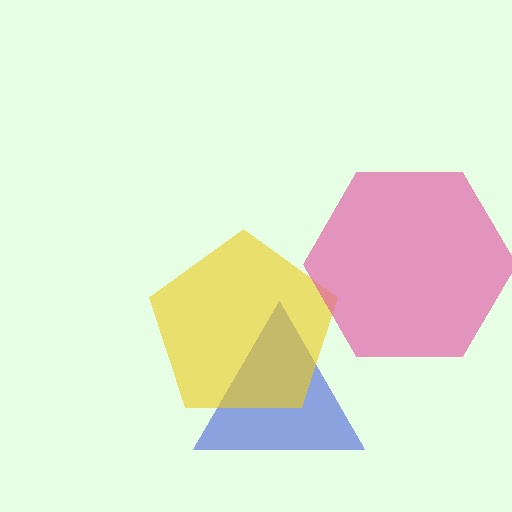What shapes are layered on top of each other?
The layered shapes are: a blue triangle, a yellow pentagon, a pink hexagon.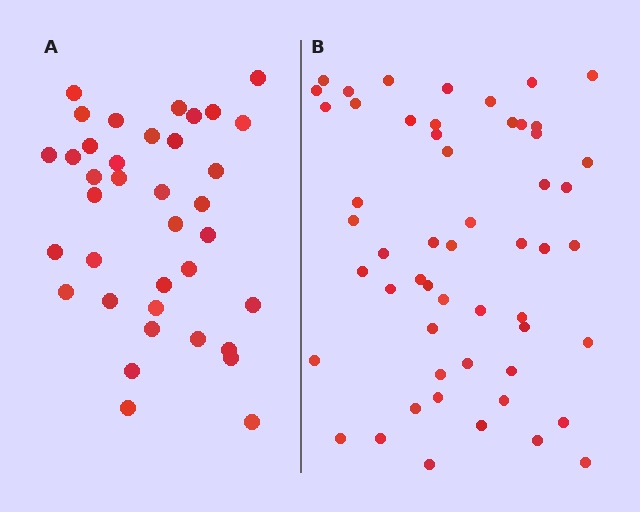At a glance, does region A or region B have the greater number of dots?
Region B (the right region) has more dots.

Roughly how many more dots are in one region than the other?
Region B has approximately 15 more dots than region A.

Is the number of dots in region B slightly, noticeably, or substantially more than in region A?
Region B has substantially more. The ratio is roughly 1.5 to 1.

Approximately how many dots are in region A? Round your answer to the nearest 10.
About 40 dots. (The exact count is 37, which rounds to 40.)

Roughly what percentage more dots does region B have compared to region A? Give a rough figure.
About 45% more.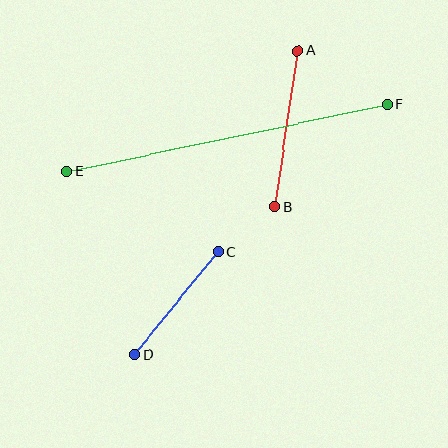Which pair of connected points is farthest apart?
Points E and F are farthest apart.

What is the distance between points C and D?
The distance is approximately 133 pixels.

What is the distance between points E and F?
The distance is approximately 328 pixels.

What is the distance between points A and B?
The distance is approximately 157 pixels.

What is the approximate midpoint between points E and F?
The midpoint is at approximately (227, 138) pixels.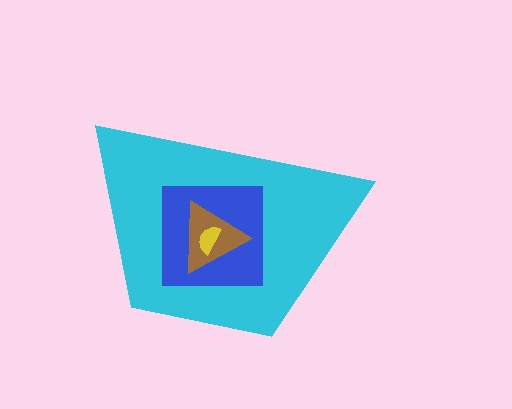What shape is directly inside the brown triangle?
The yellow semicircle.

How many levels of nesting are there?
4.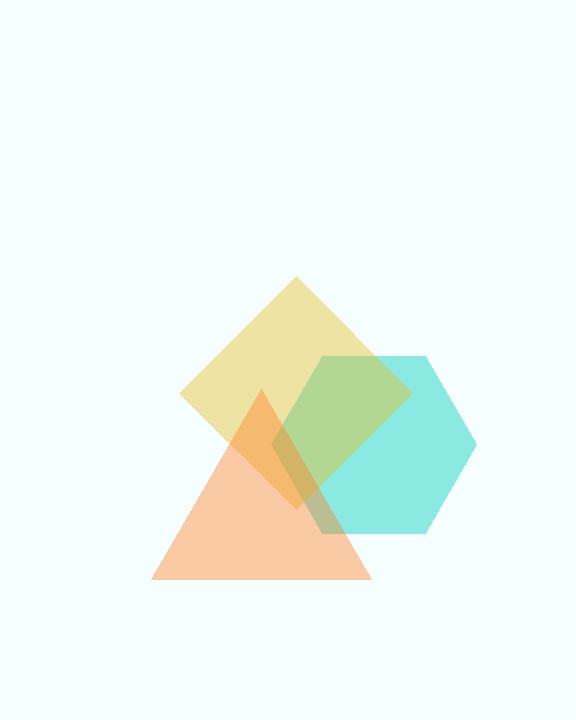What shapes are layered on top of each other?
The layered shapes are: a cyan hexagon, a yellow diamond, an orange triangle.